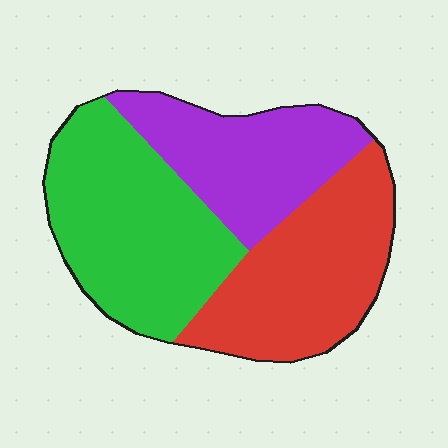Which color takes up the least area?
Purple, at roughly 25%.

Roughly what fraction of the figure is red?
Red takes up about one third (1/3) of the figure.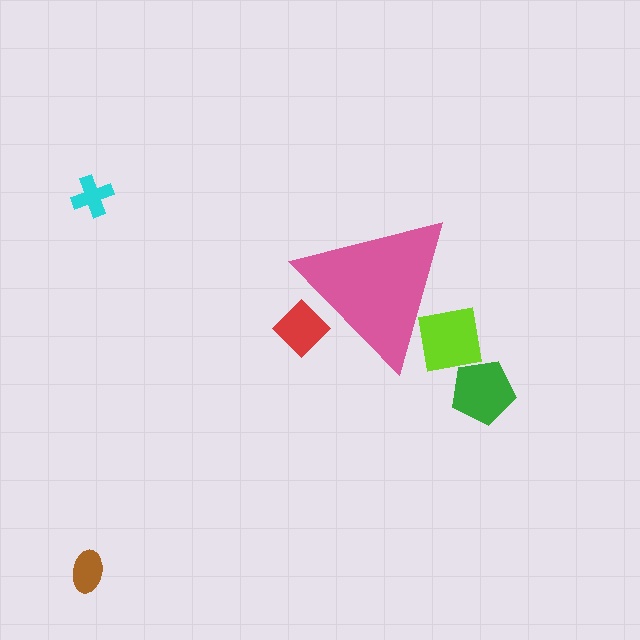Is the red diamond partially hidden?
Yes, the red diamond is partially hidden behind the pink triangle.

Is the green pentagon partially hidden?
No, the green pentagon is fully visible.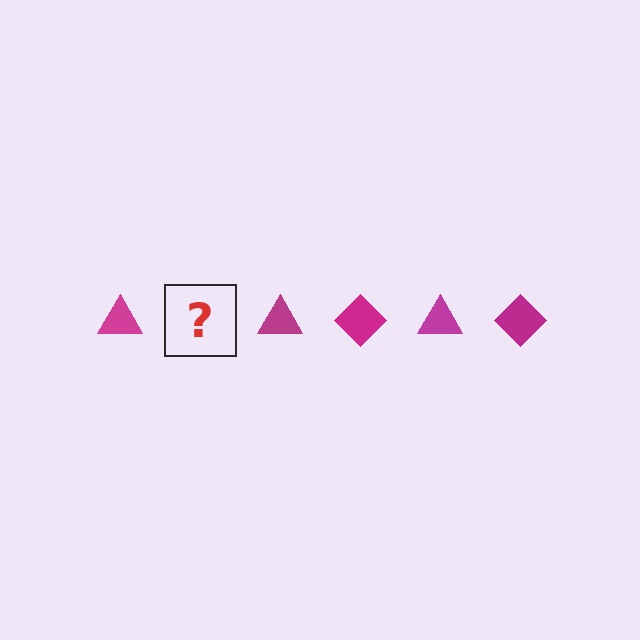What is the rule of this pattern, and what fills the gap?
The rule is that the pattern cycles through triangle, diamond shapes in magenta. The gap should be filled with a magenta diamond.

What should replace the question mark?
The question mark should be replaced with a magenta diamond.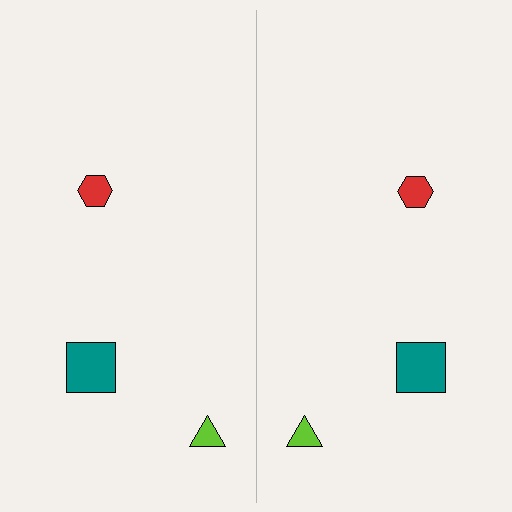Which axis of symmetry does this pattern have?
The pattern has a vertical axis of symmetry running through the center of the image.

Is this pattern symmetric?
Yes, this pattern has bilateral (reflection) symmetry.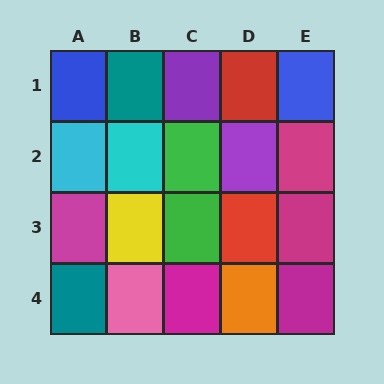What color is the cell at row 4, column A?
Teal.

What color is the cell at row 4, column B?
Pink.